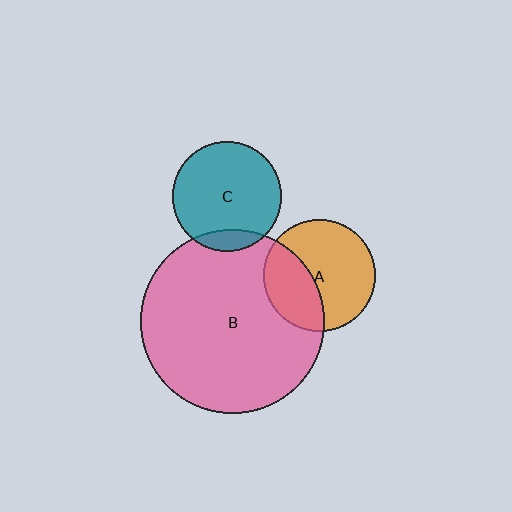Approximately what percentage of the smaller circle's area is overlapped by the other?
Approximately 10%.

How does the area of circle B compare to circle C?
Approximately 2.8 times.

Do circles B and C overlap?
Yes.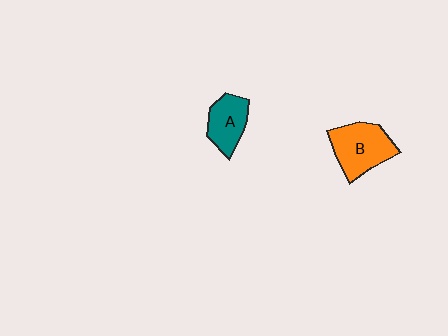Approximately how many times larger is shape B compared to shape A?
Approximately 1.4 times.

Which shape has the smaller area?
Shape A (teal).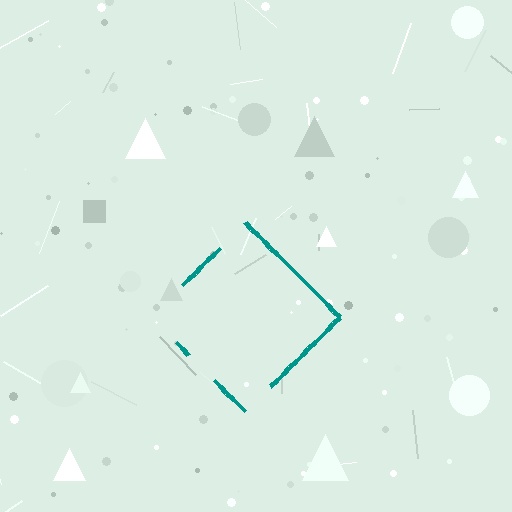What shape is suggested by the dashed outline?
The dashed outline suggests a diamond.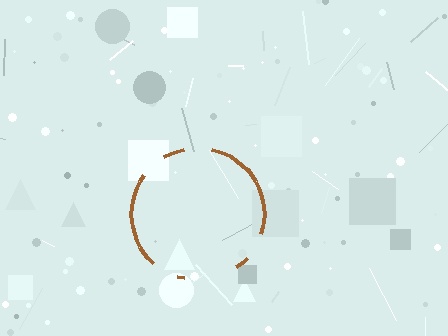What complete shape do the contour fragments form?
The contour fragments form a circle.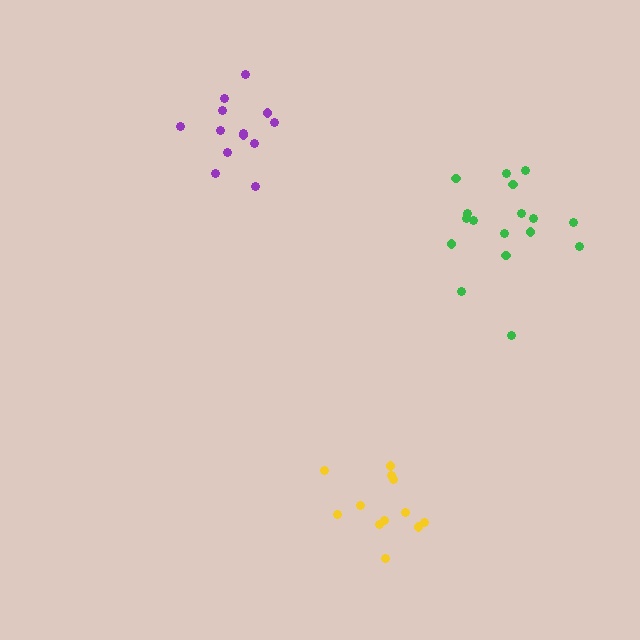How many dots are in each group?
Group 1: 12 dots, Group 2: 13 dots, Group 3: 17 dots (42 total).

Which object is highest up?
The purple cluster is topmost.